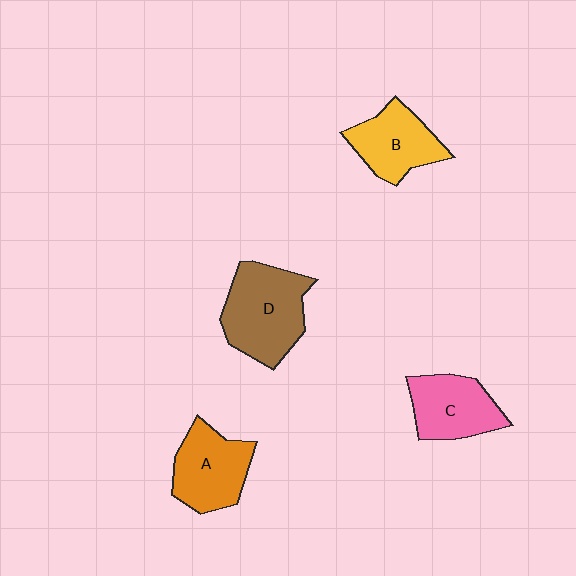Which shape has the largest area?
Shape D (brown).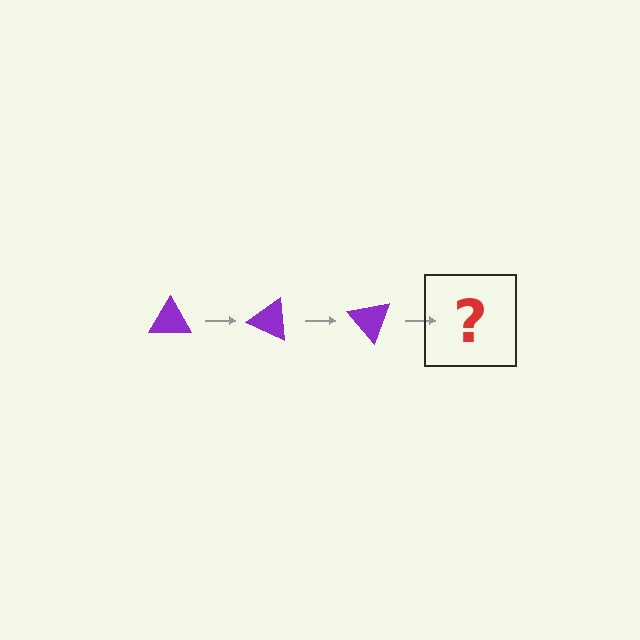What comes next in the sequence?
The next element should be a purple triangle rotated 75 degrees.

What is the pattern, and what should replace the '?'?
The pattern is that the triangle rotates 25 degrees each step. The '?' should be a purple triangle rotated 75 degrees.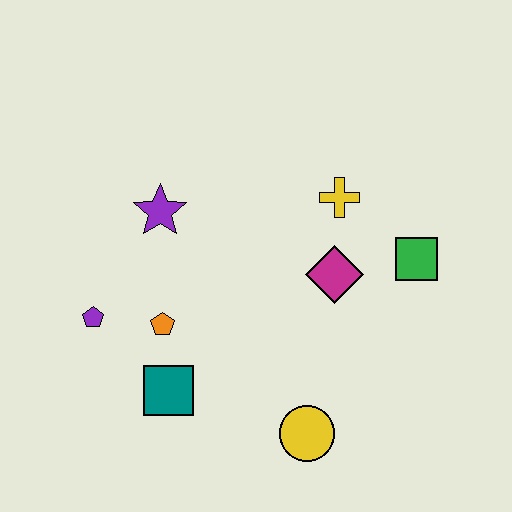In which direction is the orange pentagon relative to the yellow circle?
The orange pentagon is to the left of the yellow circle.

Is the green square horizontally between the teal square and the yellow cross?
No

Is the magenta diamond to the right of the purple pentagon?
Yes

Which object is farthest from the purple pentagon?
The green square is farthest from the purple pentagon.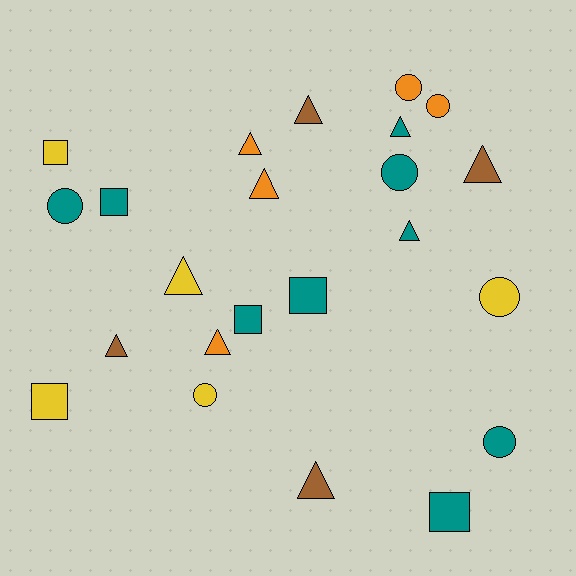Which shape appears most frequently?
Triangle, with 10 objects.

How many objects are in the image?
There are 23 objects.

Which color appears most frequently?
Teal, with 9 objects.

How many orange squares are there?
There are no orange squares.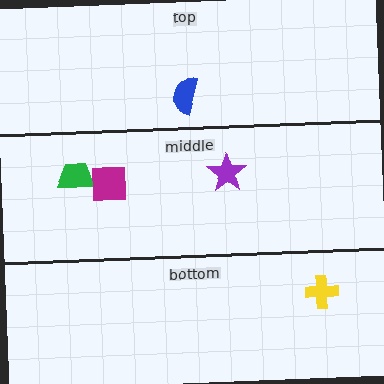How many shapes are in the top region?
1.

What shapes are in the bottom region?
The yellow cross.